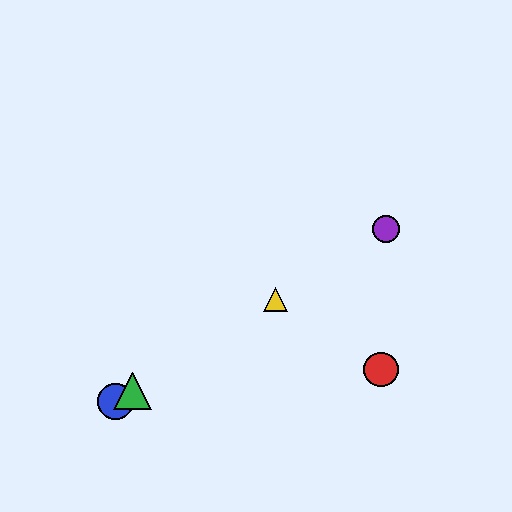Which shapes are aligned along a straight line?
The blue circle, the green triangle, the yellow triangle, the purple circle are aligned along a straight line.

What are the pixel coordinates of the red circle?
The red circle is at (381, 369).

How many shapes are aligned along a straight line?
4 shapes (the blue circle, the green triangle, the yellow triangle, the purple circle) are aligned along a straight line.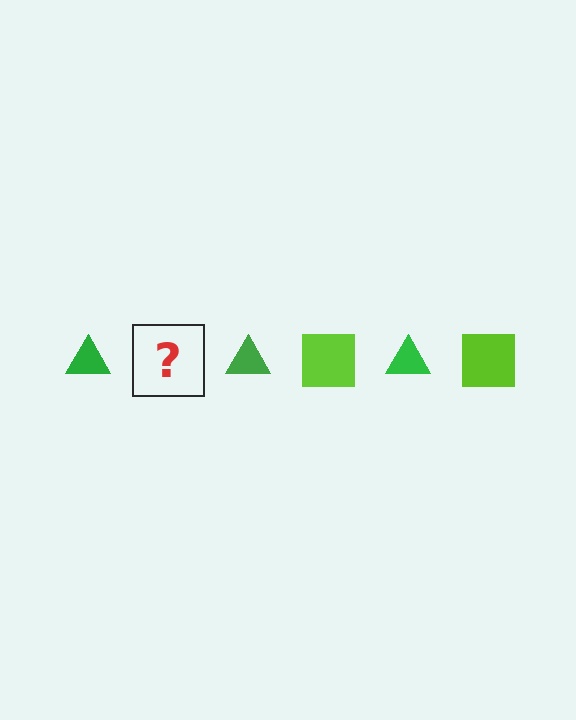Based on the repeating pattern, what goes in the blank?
The blank should be a lime square.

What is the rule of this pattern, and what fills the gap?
The rule is that the pattern alternates between green triangle and lime square. The gap should be filled with a lime square.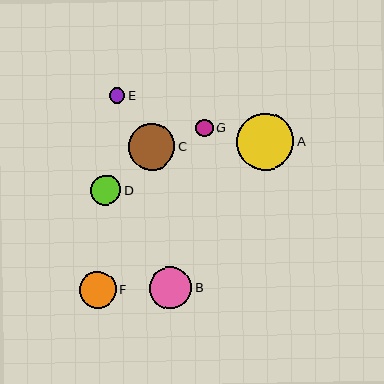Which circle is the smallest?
Circle E is the smallest with a size of approximately 15 pixels.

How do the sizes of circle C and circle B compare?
Circle C and circle B are approximately the same size.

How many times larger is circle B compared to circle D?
Circle B is approximately 1.4 times the size of circle D.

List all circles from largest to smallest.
From largest to smallest: A, C, B, F, D, G, E.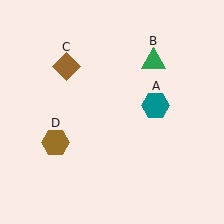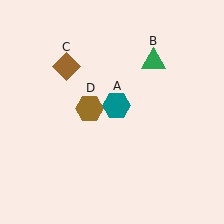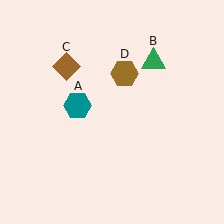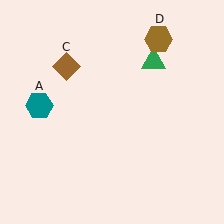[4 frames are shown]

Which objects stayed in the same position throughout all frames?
Green triangle (object B) and brown diamond (object C) remained stationary.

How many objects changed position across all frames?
2 objects changed position: teal hexagon (object A), brown hexagon (object D).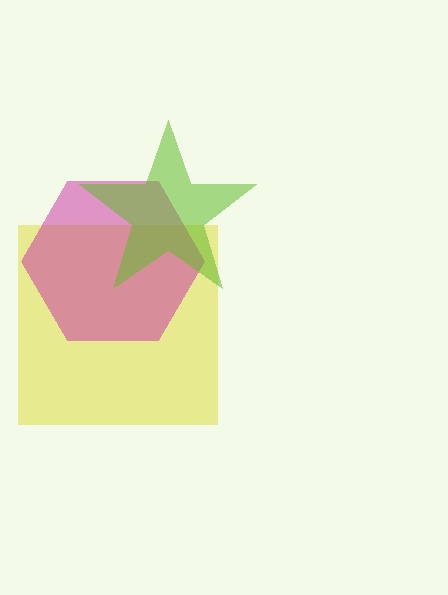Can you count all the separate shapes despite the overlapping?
Yes, there are 3 separate shapes.